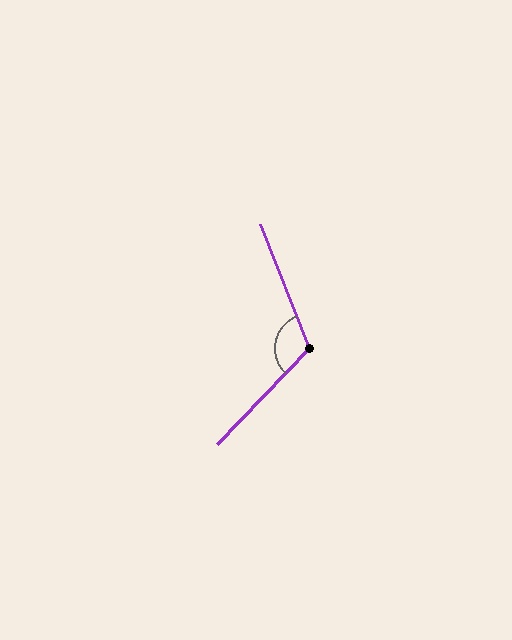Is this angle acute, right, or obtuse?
It is obtuse.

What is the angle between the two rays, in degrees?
Approximately 114 degrees.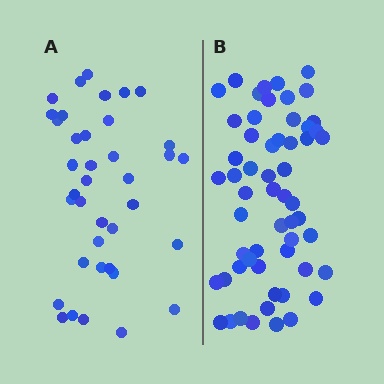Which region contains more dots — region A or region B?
Region B (the right region) has more dots.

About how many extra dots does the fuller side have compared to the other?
Region B has approximately 20 more dots than region A.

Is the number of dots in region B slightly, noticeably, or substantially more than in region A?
Region B has substantially more. The ratio is roughly 1.5 to 1.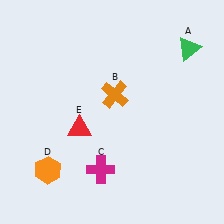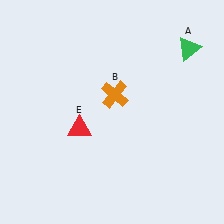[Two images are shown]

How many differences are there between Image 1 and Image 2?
There are 2 differences between the two images.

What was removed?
The orange hexagon (D), the magenta cross (C) were removed in Image 2.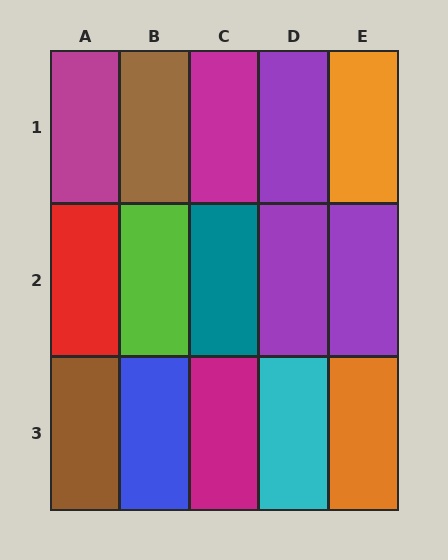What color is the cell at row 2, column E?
Purple.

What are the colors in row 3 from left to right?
Brown, blue, magenta, cyan, orange.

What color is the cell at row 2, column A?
Red.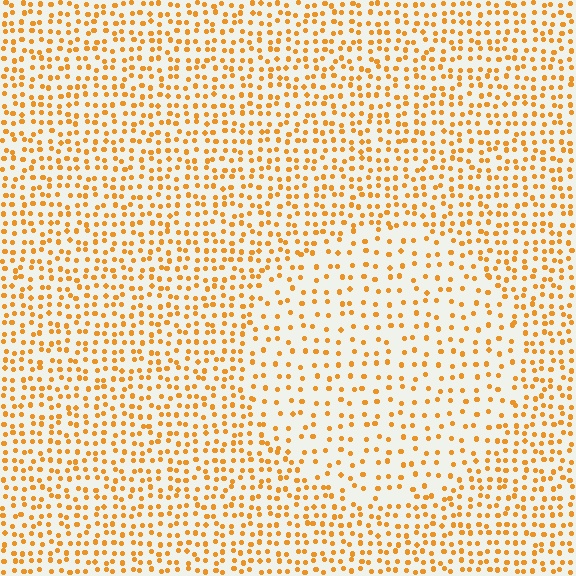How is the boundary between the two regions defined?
The boundary is defined by a change in element density (approximately 1.8x ratio). All elements are the same color, size, and shape.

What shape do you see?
I see a circle.